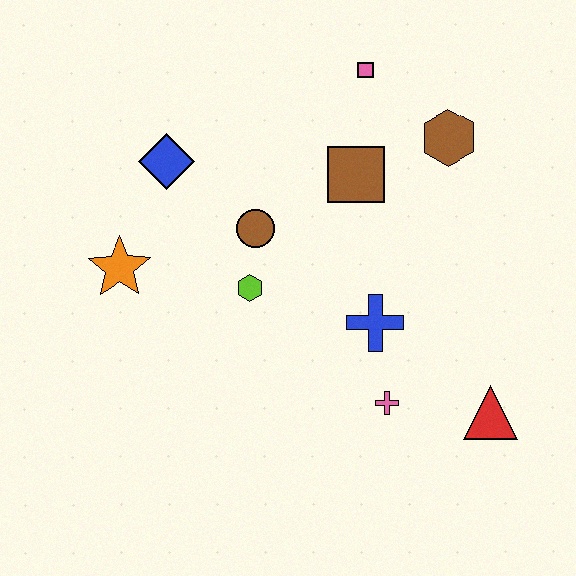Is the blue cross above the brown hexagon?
No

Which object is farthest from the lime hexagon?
The red triangle is farthest from the lime hexagon.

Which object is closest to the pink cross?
The blue cross is closest to the pink cross.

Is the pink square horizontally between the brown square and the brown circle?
No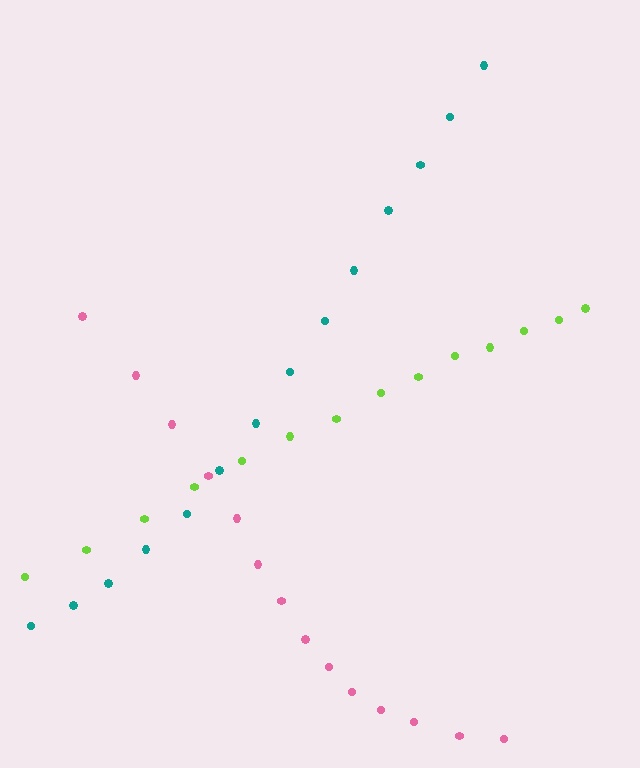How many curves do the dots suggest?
There are 3 distinct paths.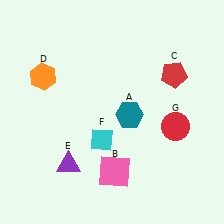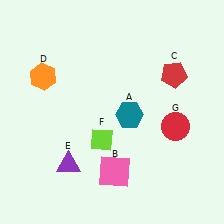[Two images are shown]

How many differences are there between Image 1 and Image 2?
There is 1 difference between the two images.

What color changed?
The diamond (F) changed from cyan in Image 1 to lime in Image 2.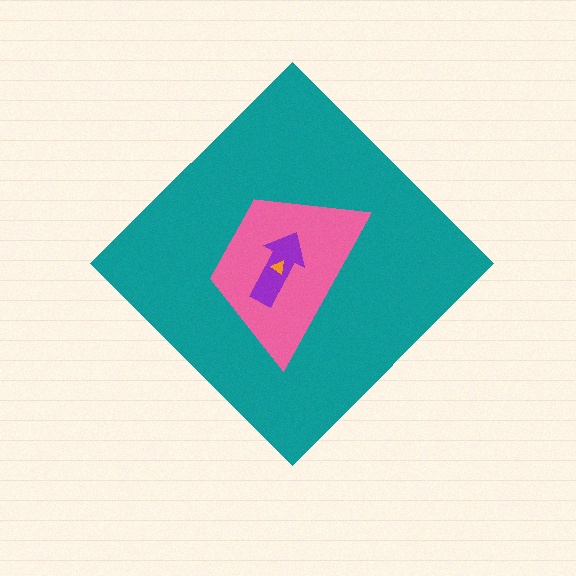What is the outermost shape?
The teal diamond.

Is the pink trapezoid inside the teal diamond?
Yes.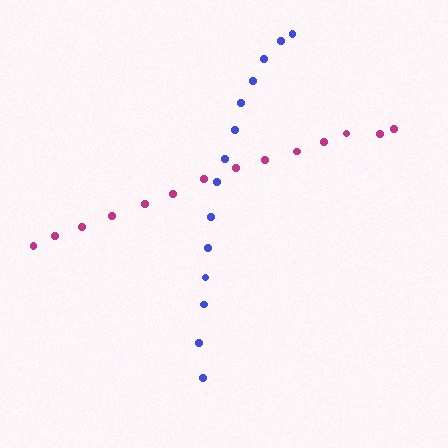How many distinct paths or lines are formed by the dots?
There are 2 distinct paths.